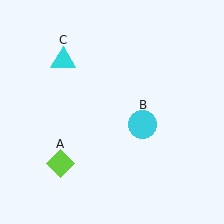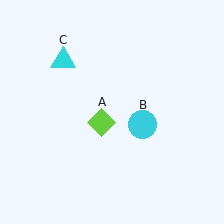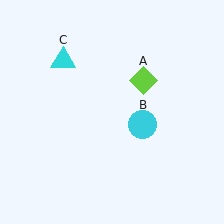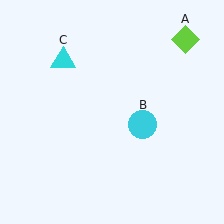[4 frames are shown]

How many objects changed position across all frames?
1 object changed position: lime diamond (object A).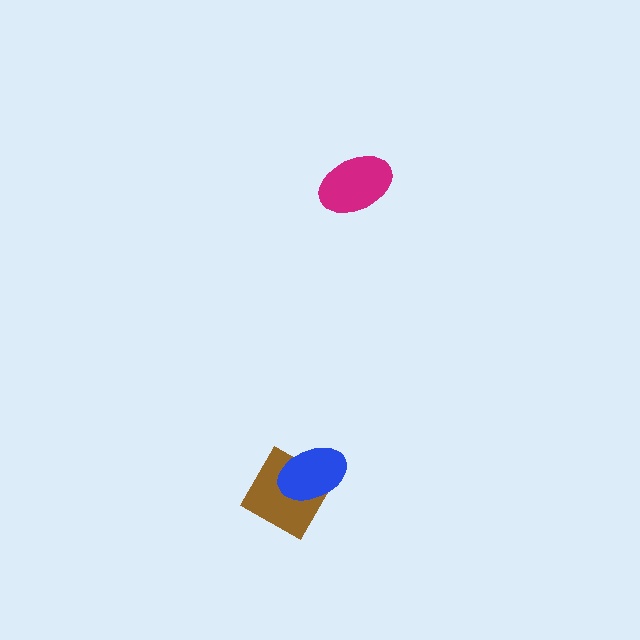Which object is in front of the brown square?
The blue ellipse is in front of the brown square.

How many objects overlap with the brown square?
1 object overlaps with the brown square.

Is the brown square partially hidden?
Yes, it is partially covered by another shape.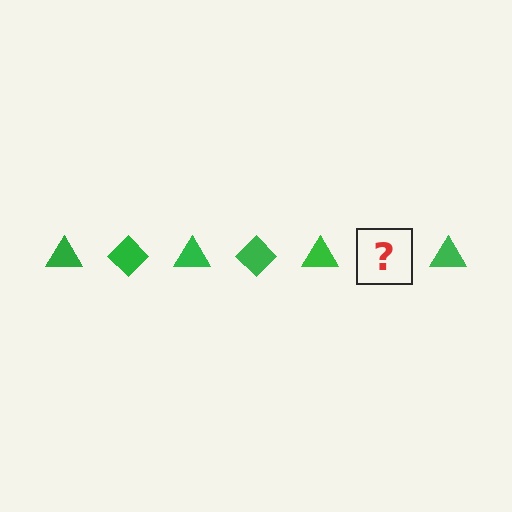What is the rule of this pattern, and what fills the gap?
The rule is that the pattern cycles through triangle, diamond shapes in green. The gap should be filled with a green diamond.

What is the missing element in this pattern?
The missing element is a green diamond.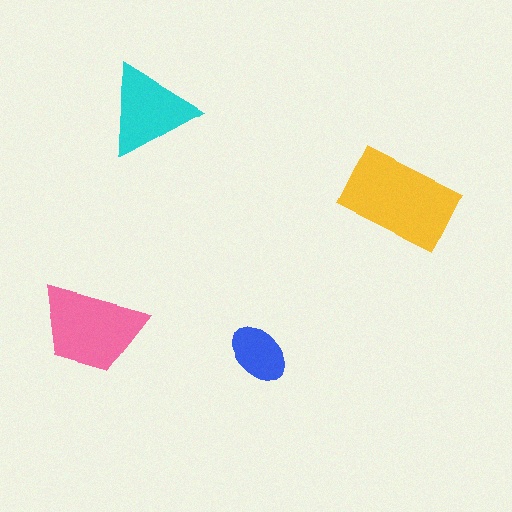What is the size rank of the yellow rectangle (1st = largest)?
1st.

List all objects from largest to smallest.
The yellow rectangle, the pink trapezoid, the cyan triangle, the blue ellipse.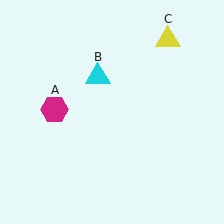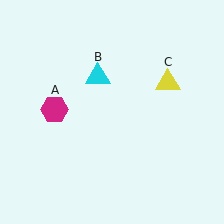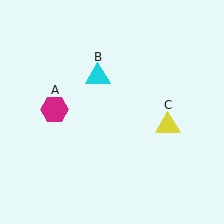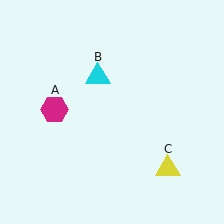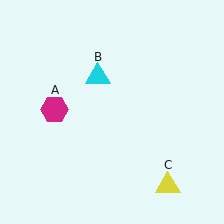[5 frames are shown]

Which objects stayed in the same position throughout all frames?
Magenta hexagon (object A) and cyan triangle (object B) remained stationary.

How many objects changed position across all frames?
1 object changed position: yellow triangle (object C).